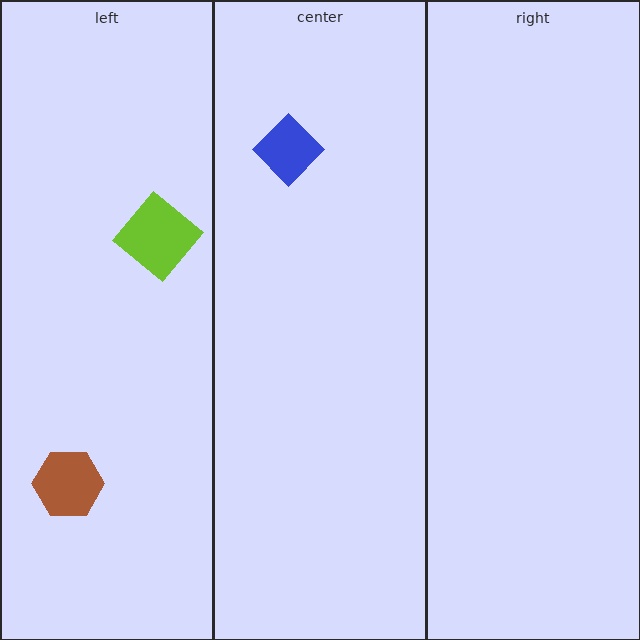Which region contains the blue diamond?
The center region.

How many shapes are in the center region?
1.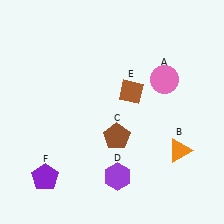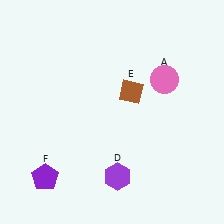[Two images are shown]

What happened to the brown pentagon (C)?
The brown pentagon (C) was removed in Image 2. It was in the bottom-right area of Image 1.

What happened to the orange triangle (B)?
The orange triangle (B) was removed in Image 2. It was in the bottom-right area of Image 1.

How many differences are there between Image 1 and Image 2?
There are 2 differences between the two images.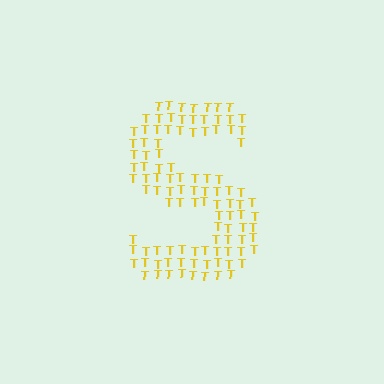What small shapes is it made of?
It is made of small letter T's.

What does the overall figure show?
The overall figure shows the letter S.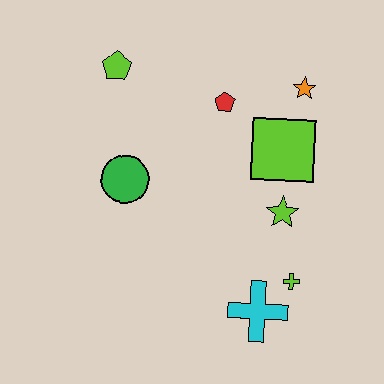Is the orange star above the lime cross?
Yes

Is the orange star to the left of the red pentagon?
No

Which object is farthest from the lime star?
The lime pentagon is farthest from the lime star.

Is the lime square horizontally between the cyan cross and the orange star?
Yes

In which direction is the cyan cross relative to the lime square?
The cyan cross is below the lime square.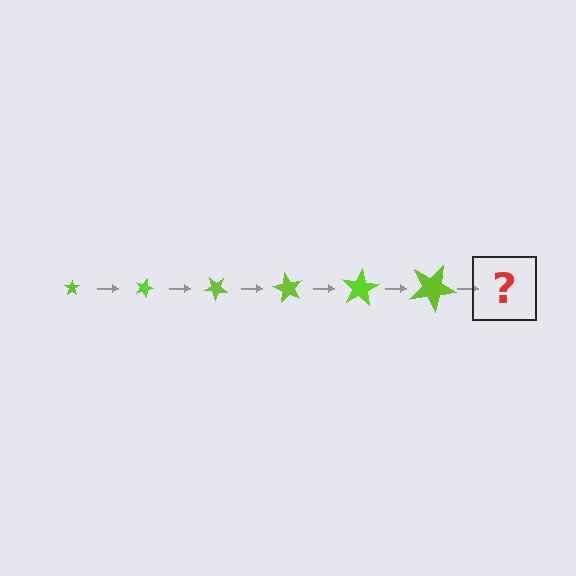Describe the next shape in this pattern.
It should be a star, larger than the previous one and rotated 120 degrees from the start.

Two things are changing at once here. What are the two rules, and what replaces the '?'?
The two rules are that the star grows larger each step and it rotates 20 degrees each step. The '?' should be a star, larger than the previous one and rotated 120 degrees from the start.